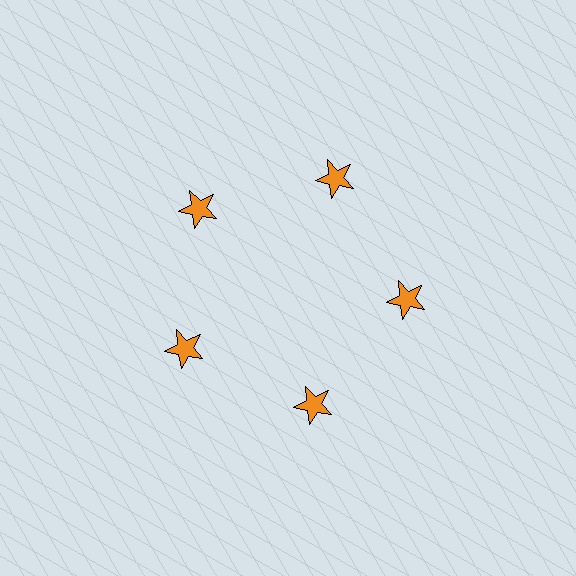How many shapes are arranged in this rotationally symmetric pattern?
There are 5 shapes, arranged in 5 groups of 1.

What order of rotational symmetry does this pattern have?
This pattern has 5-fold rotational symmetry.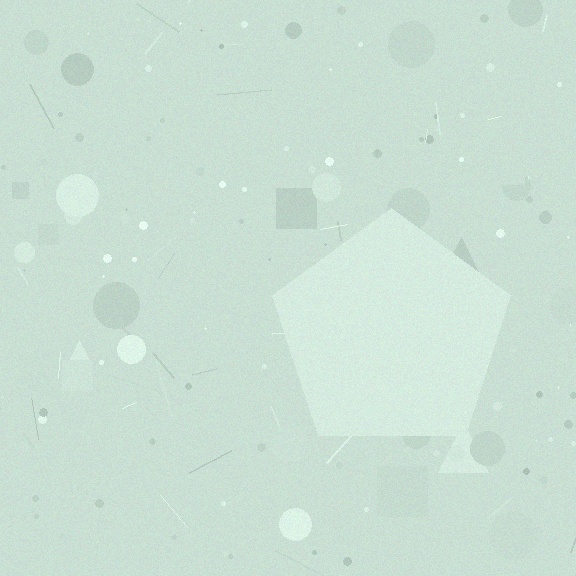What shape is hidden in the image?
A pentagon is hidden in the image.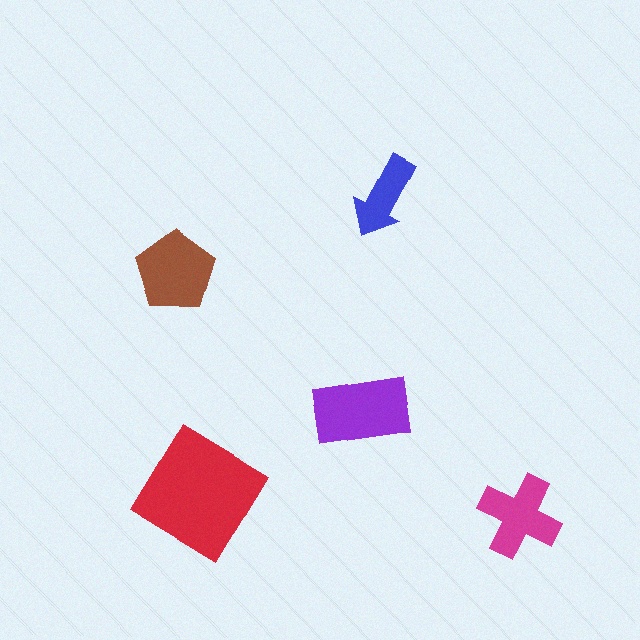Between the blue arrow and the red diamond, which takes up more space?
The red diamond.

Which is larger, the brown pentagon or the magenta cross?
The brown pentagon.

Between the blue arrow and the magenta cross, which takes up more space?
The magenta cross.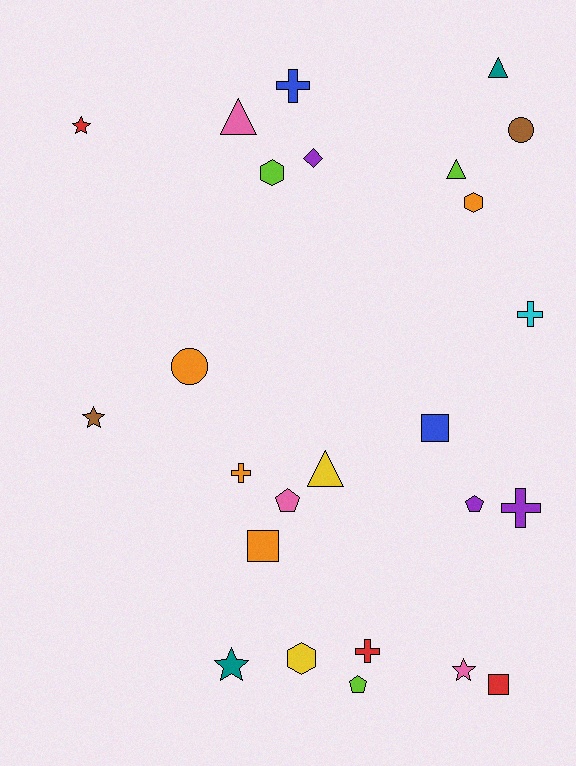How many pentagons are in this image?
There are 3 pentagons.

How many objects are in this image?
There are 25 objects.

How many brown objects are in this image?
There are 2 brown objects.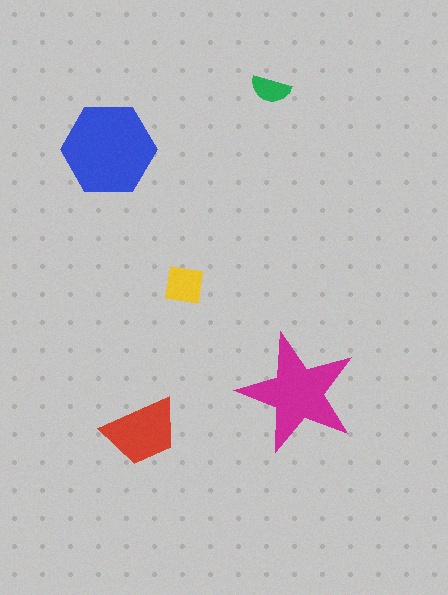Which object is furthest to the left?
The blue hexagon is leftmost.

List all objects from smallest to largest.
The green semicircle, the yellow square, the red trapezoid, the magenta star, the blue hexagon.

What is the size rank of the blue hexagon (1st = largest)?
1st.